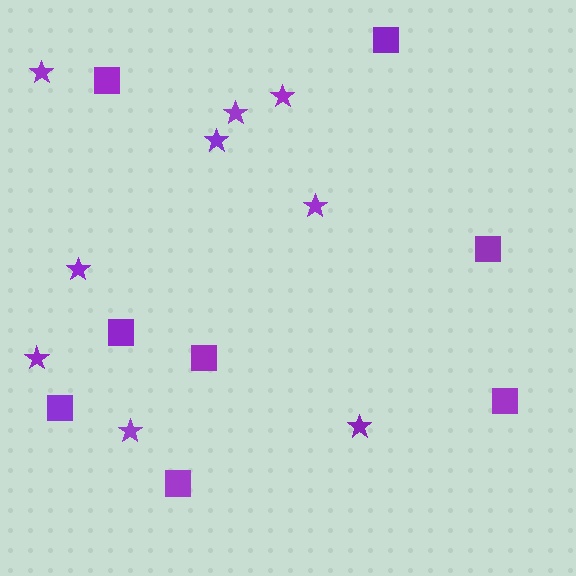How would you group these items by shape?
There are 2 groups: one group of squares (8) and one group of stars (9).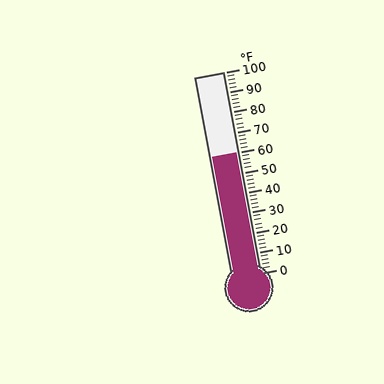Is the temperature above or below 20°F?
The temperature is above 20°F.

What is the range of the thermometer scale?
The thermometer scale ranges from 0°F to 100°F.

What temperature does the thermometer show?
The thermometer shows approximately 60°F.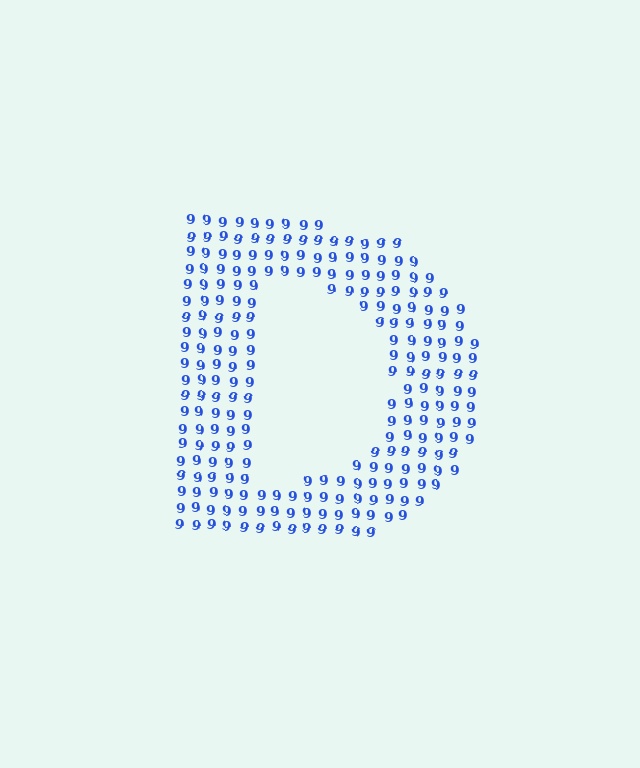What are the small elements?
The small elements are digit 9's.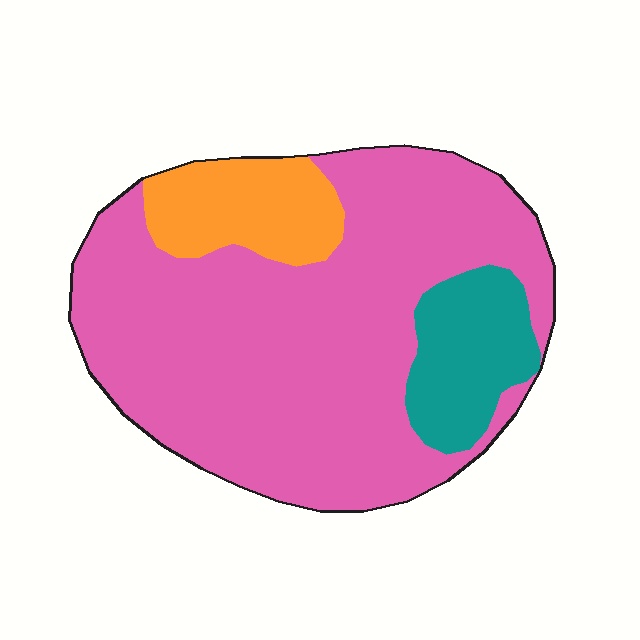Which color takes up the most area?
Pink, at roughly 75%.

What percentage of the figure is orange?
Orange covers 13% of the figure.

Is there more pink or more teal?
Pink.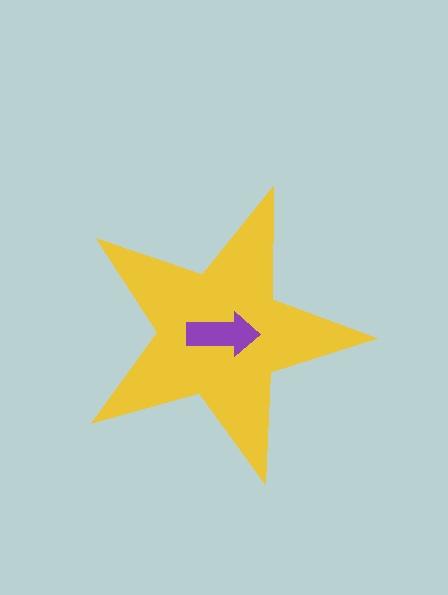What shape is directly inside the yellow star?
The purple arrow.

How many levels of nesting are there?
2.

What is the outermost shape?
The yellow star.